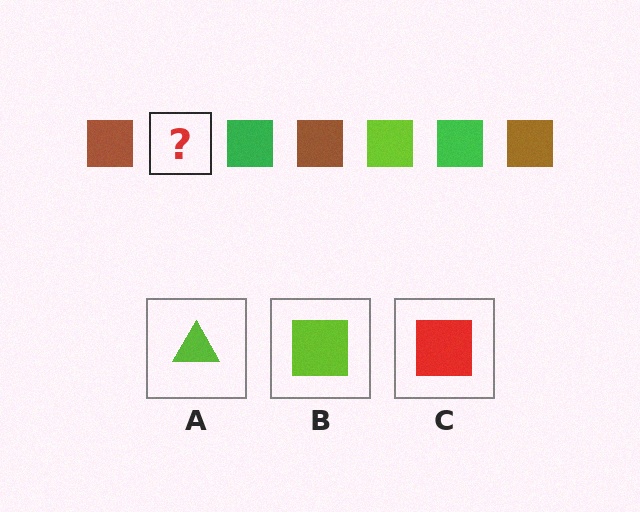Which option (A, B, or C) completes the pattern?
B.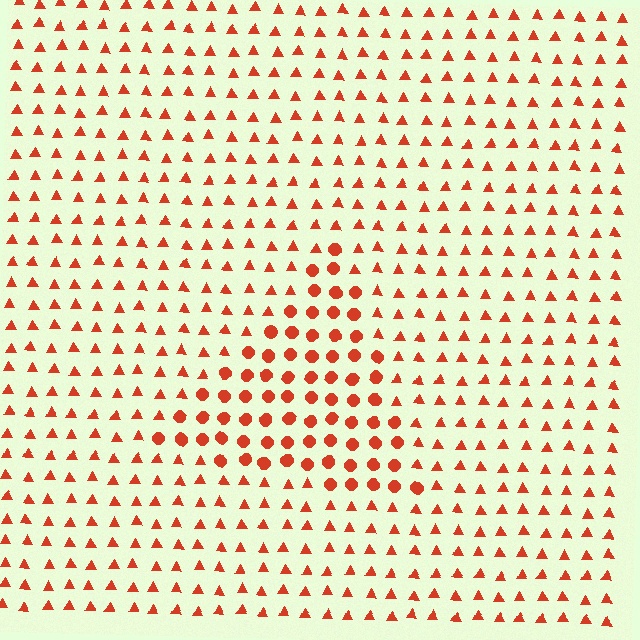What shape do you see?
I see a triangle.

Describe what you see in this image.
The image is filled with small red elements arranged in a uniform grid. A triangle-shaped region contains circles, while the surrounding area contains triangles. The boundary is defined purely by the change in element shape.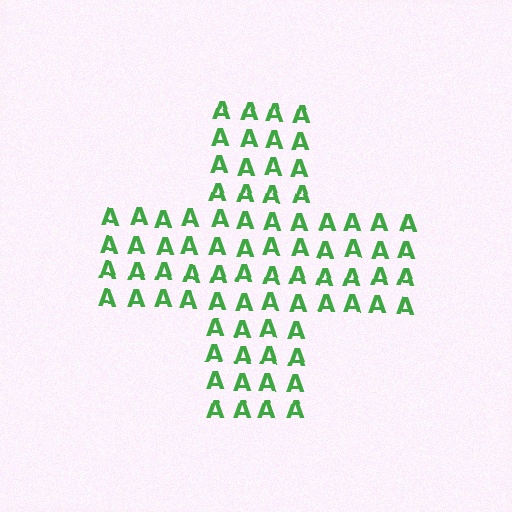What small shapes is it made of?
It is made of small letter A's.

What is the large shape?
The large shape is a cross.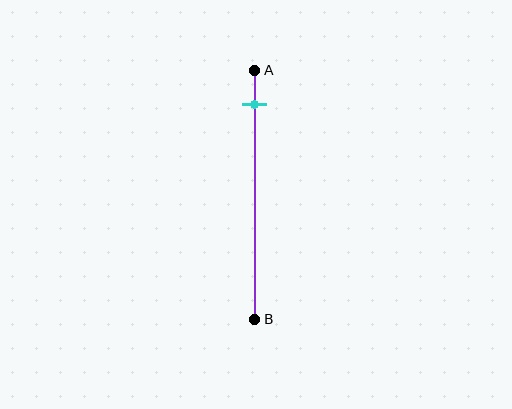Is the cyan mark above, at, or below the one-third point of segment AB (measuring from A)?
The cyan mark is above the one-third point of segment AB.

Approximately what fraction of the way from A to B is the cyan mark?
The cyan mark is approximately 15% of the way from A to B.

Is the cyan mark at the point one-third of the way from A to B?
No, the mark is at about 15% from A, not at the 33% one-third point.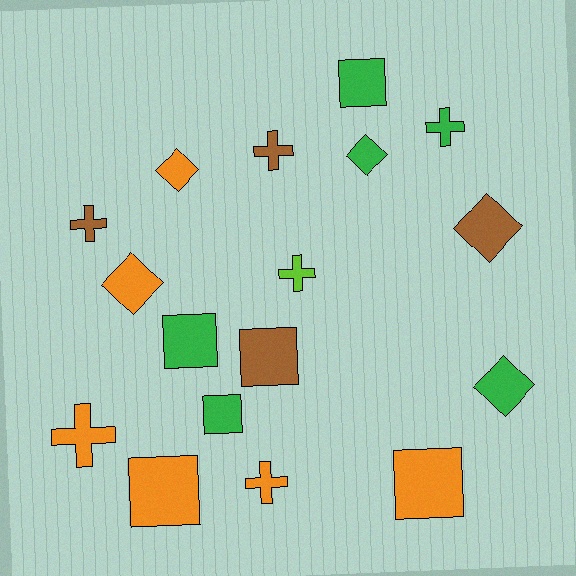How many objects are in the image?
There are 17 objects.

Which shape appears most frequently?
Cross, with 6 objects.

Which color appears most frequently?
Orange, with 6 objects.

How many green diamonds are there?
There are 2 green diamonds.